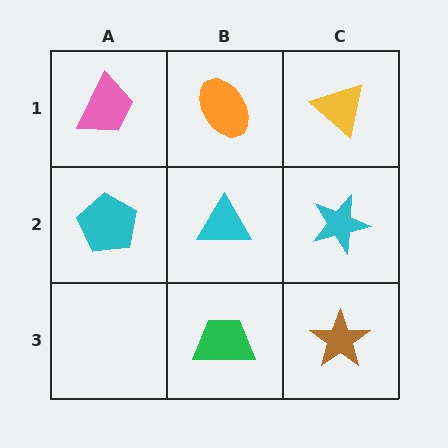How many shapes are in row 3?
2 shapes.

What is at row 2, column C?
A cyan star.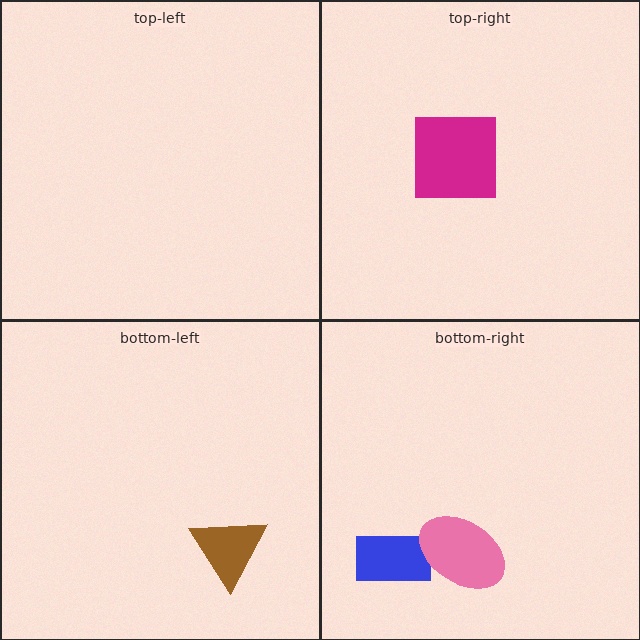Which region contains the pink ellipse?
The bottom-right region.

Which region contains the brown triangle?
The bottom-left region.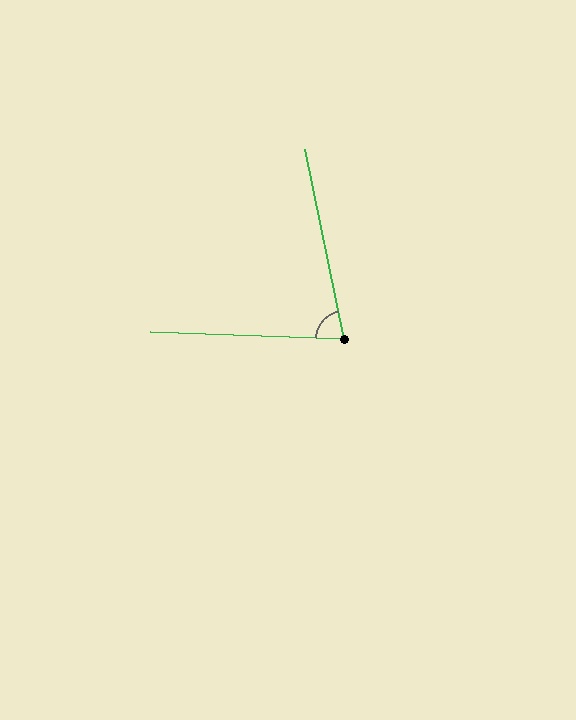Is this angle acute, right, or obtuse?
It is acute.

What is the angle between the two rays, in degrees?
Approximately 76 degrees.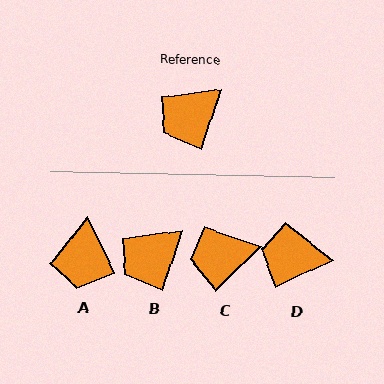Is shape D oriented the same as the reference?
No, it is off by about 47 degrees.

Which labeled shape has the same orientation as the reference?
B.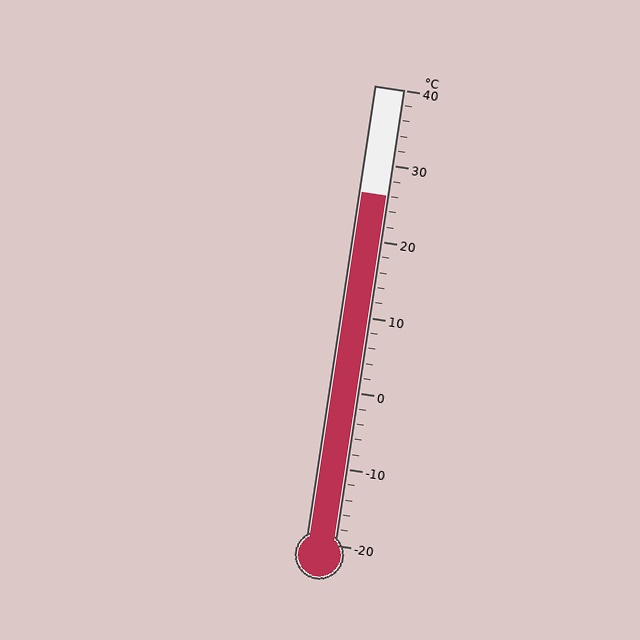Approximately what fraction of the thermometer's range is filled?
The thermometer is filled to approximately 75% of its range.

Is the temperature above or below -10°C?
The temperature is above -10°C.